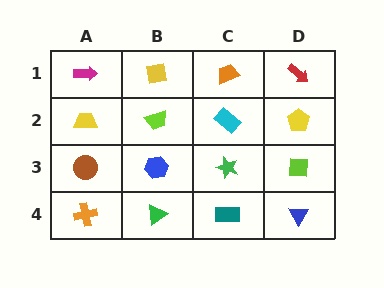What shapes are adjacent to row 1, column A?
A yellow trapezoid (row 2, column A), a yellow square (row 1, column B).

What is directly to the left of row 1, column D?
An orange trapezoid.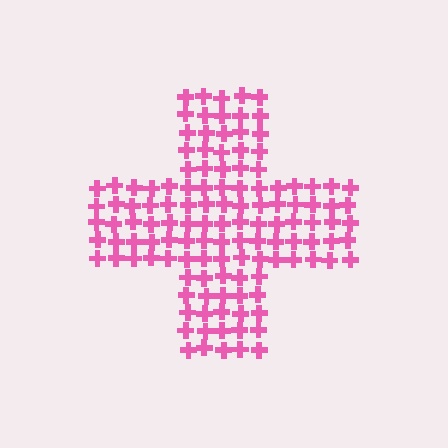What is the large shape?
The large shape is a cross.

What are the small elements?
The small elements are crosses.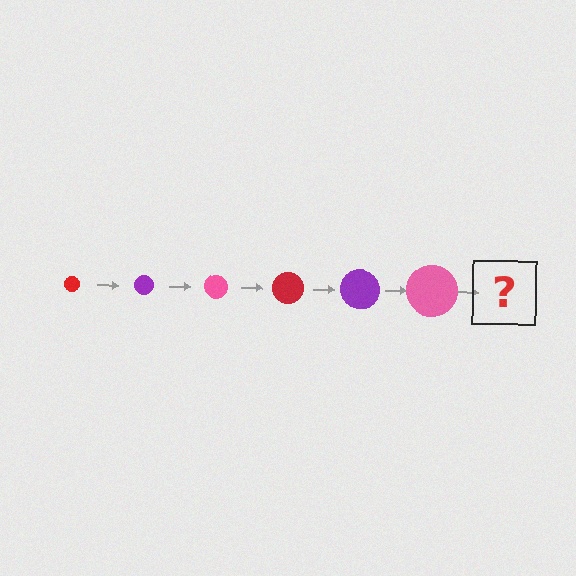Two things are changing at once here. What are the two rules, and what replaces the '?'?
The two rules are that the circle grows larger each step and the color cycles through red, purple, and pink. The '?' should be a red circle, larger than the previous one.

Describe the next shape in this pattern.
It should be a red circle, larger than the previous one.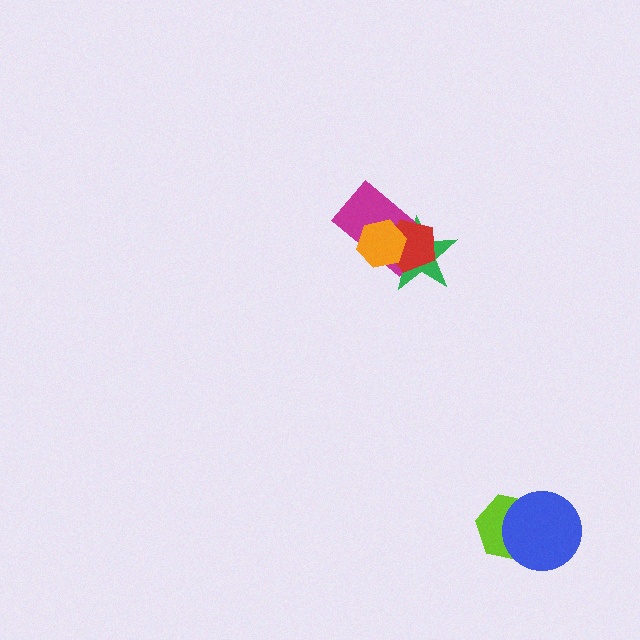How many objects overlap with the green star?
3 objects overlap with the green star.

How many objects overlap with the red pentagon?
3 objects overlap with the red pentagon.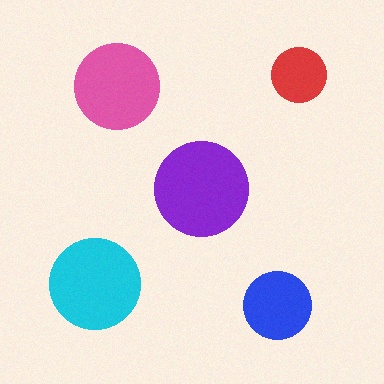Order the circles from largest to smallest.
the purple one, the cyan one, the pink one, the blue one, the red one.